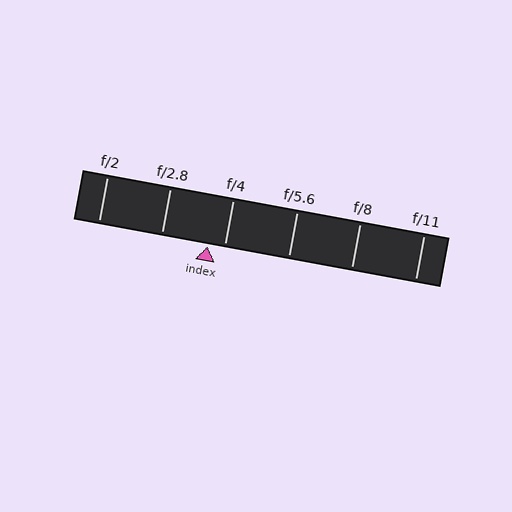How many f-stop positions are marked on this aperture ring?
There are 6 f-stop positions marked.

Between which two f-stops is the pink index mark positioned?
The index mark is between f/2.8 and f/4.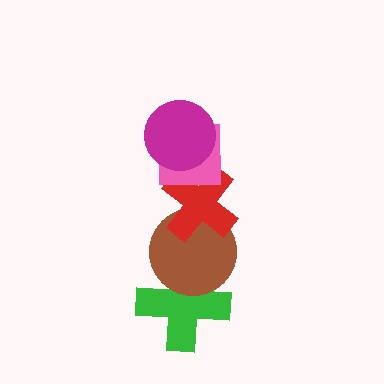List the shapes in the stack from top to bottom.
From top to bottom: the magenta circle, the pink square, the red cross, the brown circle, the green cross.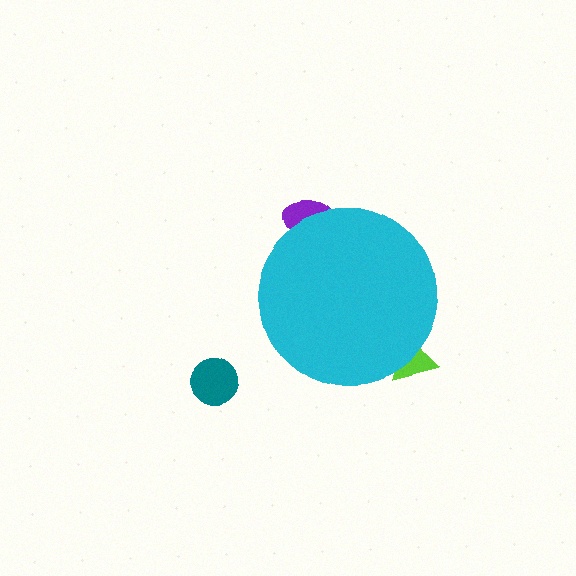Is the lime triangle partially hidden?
Yes, the lime triangle is partially hidden behind the cyan circle.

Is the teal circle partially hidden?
No, the teal circle is fully visible.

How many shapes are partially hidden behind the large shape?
2 shapes are partially hidden.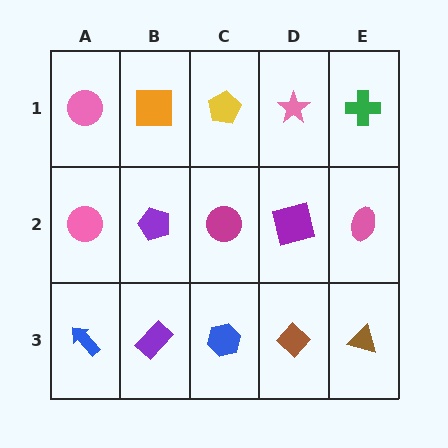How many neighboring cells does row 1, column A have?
2.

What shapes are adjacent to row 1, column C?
A magenta circle (row 2, column C), an orange square (row 1, column B), a pink star (row 1, column D).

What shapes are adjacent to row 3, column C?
A magenta circle (row 2, column C), a purple rectangle (row 3, column B), a brown diamond (row 3, column D).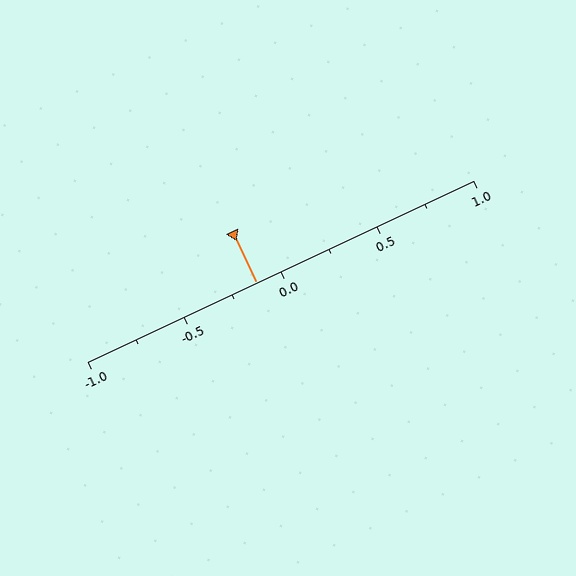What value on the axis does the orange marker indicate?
The marker indicates approximately -0.12.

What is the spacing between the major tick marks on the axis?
The major ticks are spaced 0.5 apart.